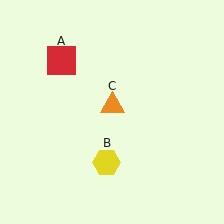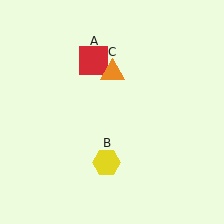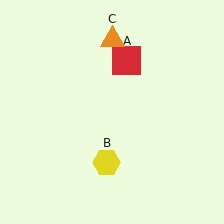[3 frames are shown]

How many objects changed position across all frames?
2 objects changed position: red square (object A), orange triangle (object C).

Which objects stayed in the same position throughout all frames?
Yellow hexagon (object B) remained stationary.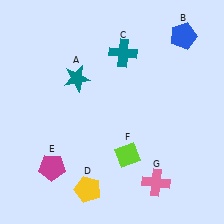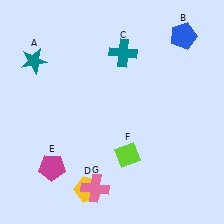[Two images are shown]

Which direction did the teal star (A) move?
The teal star (A) moved left.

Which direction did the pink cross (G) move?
The pink cross (G) moved left.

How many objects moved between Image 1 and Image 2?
2 objects moved between the two images.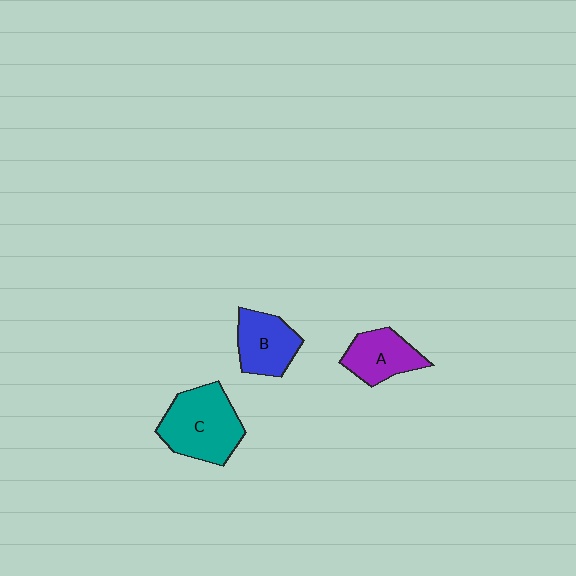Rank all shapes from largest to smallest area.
From largest to smallest: C (teal), B (blue), A (purple).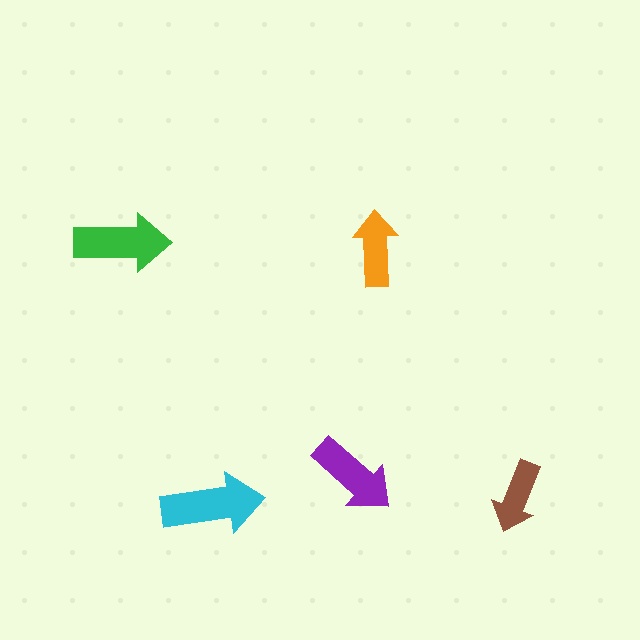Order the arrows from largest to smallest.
the cyan one, the green one, the purple one, the orange one, the brown one.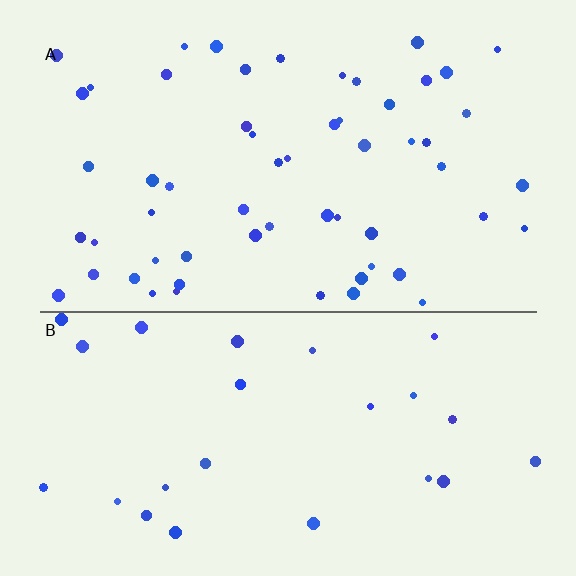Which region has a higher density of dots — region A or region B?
A (the top).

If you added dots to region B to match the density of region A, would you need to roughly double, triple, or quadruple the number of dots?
Approximately double.